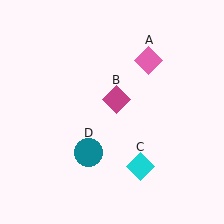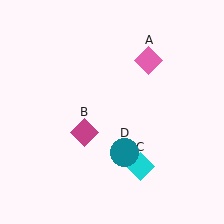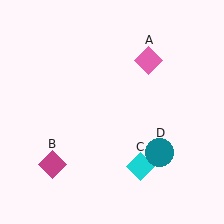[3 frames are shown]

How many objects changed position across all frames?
2 objects changed position: magenta diamond (object B), teal circle (object D).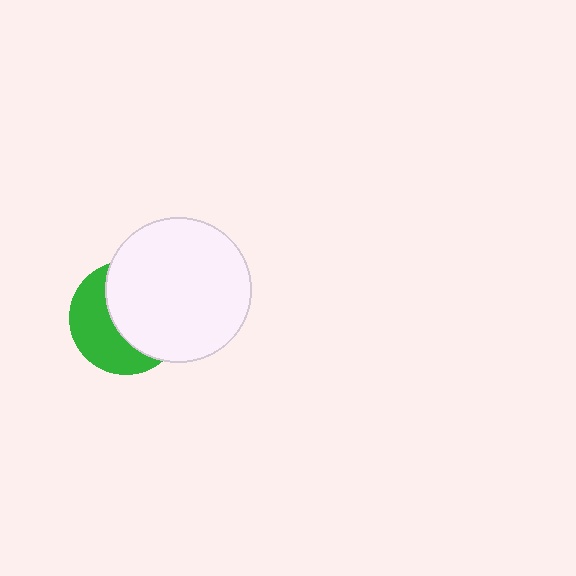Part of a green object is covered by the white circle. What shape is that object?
It is a circle.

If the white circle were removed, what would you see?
You would see the complete green circle.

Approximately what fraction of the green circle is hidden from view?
Roughly 56% of the green circle is hidden behind the white circle.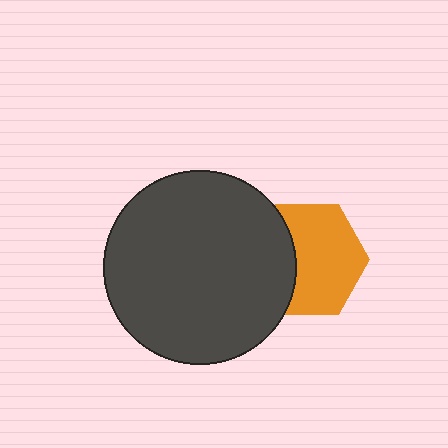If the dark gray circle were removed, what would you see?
You would see the complete orange hexagon.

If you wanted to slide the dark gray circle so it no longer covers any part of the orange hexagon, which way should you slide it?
Slide it left — that is the most direct way to separate the two shapes.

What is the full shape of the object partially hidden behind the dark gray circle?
The partially hidden object is an orange hexagon.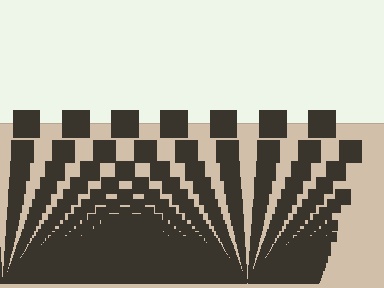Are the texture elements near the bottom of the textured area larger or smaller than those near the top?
Smaller. The gradient is inverted — elements near the bottom are smaller and denser.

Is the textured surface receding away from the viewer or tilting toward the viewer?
The surface appears to tilt toward the viewer. Texture elements get larger and sparser toward the top.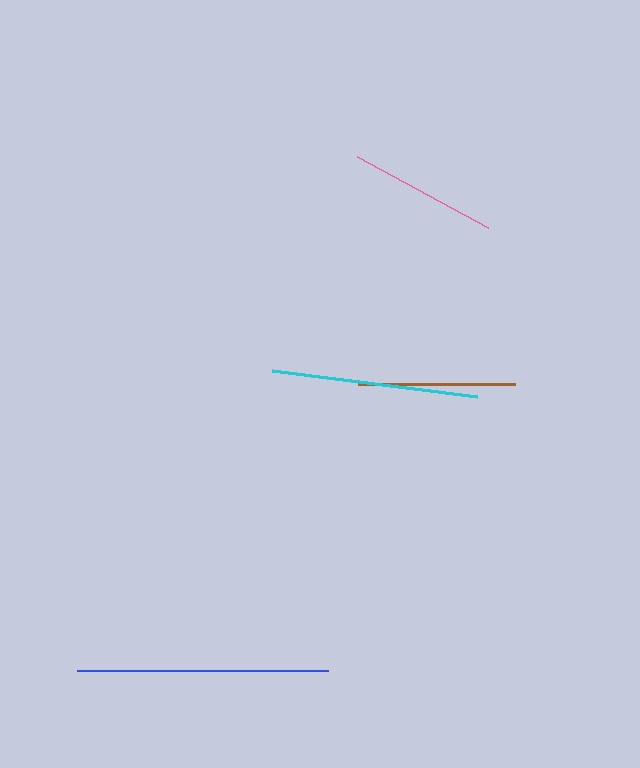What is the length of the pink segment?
The pink segment is approximately 149 pixels long.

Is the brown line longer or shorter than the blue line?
The blue line is longer than the brown line.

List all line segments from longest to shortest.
From longest to shortest: blue, cyan, brown, pink.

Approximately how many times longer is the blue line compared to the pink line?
The blue line is approximately 1.7 times the length of the pink line.